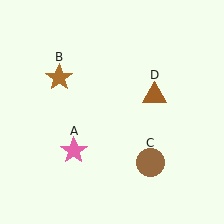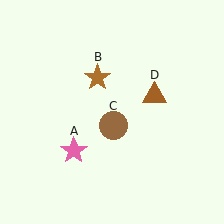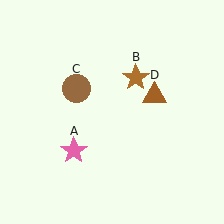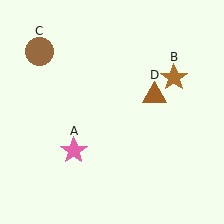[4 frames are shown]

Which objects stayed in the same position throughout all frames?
Pink star (object A) and brown triangle (object D) remained stationary.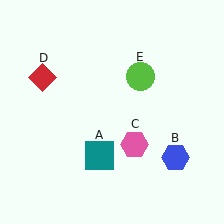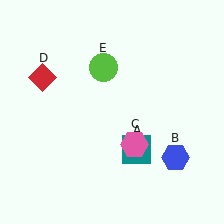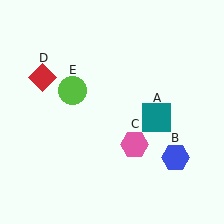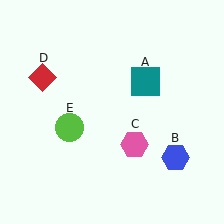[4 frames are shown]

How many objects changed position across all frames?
2 objects changed position: teal square (object A), lime circle (object E).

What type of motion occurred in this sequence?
The teal square (object A), lime circle (object E) rotated counterclockwise around the center of the scene.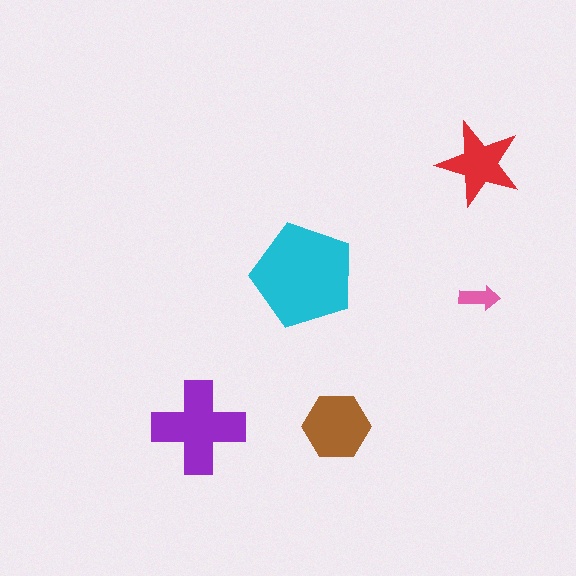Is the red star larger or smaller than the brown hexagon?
Smaller.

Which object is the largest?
The cyan pentagon.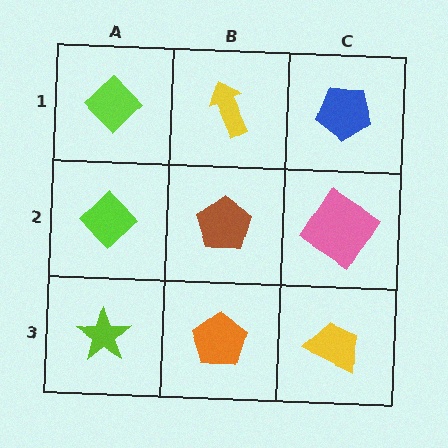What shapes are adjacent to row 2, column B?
A yellow arrow (row 1, column B), an orange pentagon (row 3, column B), a lime diamond (row 2, column A), a pink diamond (row 2, column C).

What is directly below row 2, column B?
An orange pentagon.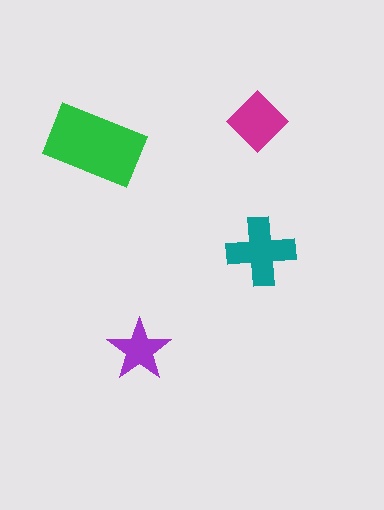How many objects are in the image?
There are 4 objects in the image.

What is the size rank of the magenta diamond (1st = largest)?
3rd.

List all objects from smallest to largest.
The purple star, the magenta diamond, the teal cross, the green rectangle.